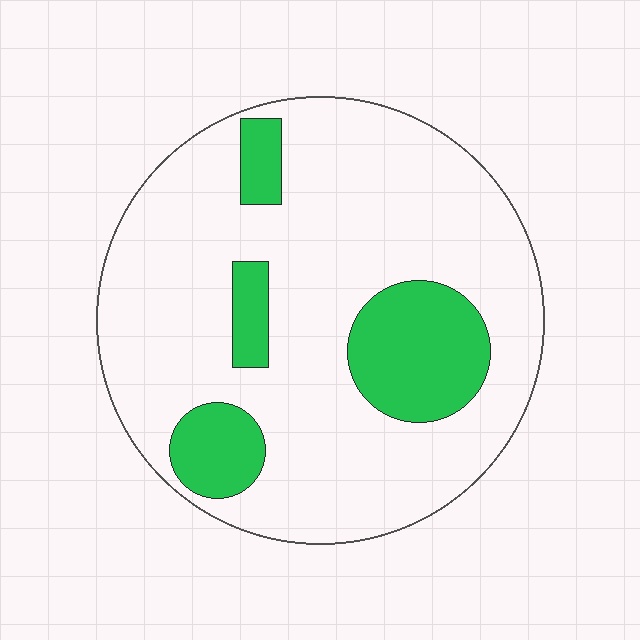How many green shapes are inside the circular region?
4.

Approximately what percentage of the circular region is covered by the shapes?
Approximately 20%.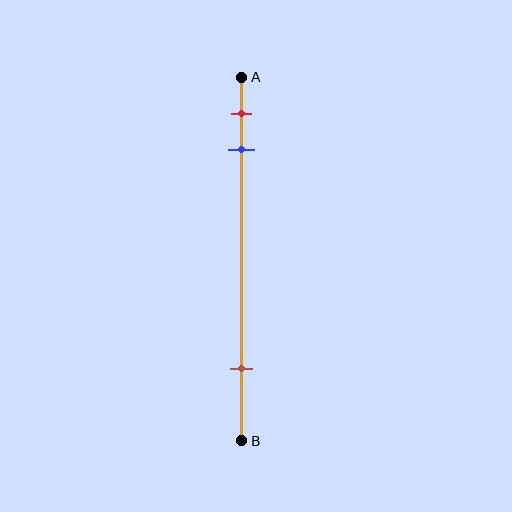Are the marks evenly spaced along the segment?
No, the marks are not evenly spaced.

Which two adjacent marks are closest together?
The red and blue marks are the closest adjacent pair.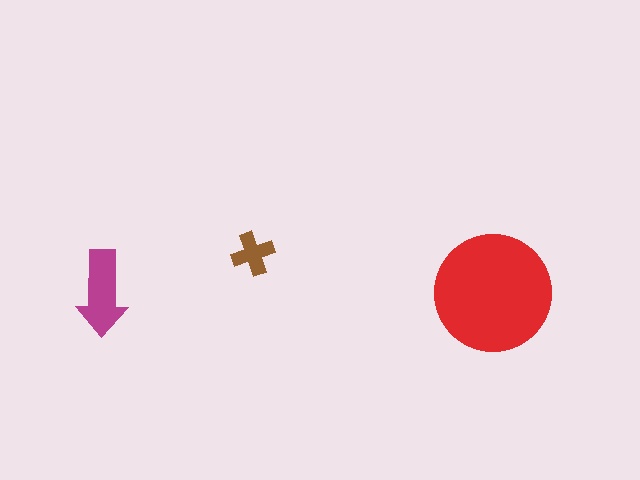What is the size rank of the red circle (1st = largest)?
1st.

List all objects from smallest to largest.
The brown cross, the magenta arrow, the red circle.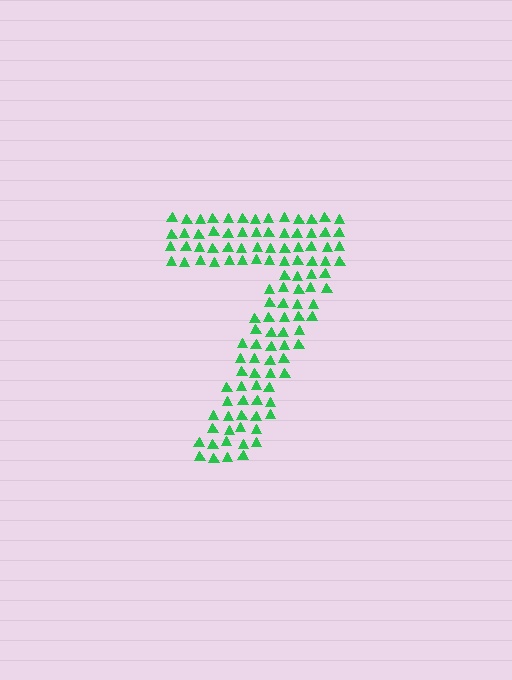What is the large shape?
The large shape is the digit 7.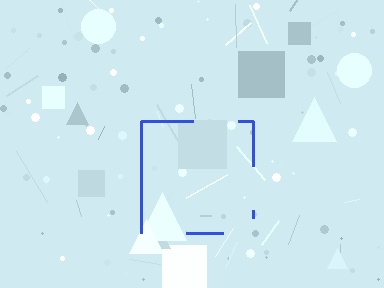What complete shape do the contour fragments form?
The contour fragments form a square.